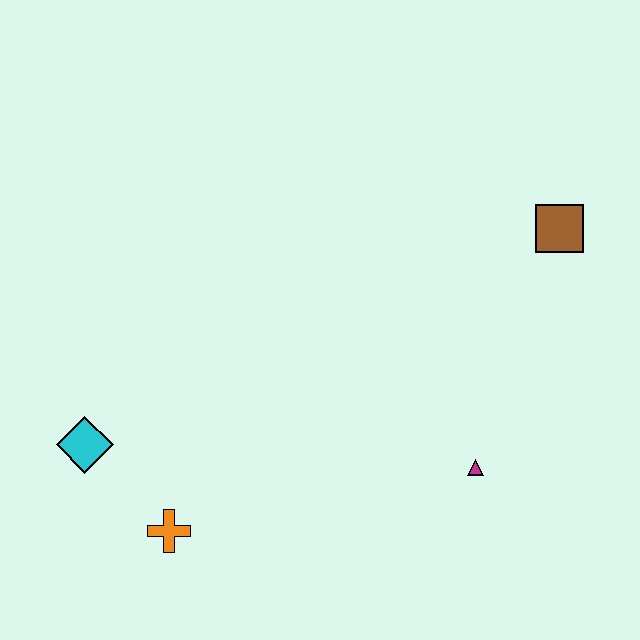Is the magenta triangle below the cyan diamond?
Yes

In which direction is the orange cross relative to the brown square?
The orange cross is to the left of the brown square.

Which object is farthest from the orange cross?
The brown square is farthest from the orange cross.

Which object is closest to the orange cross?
The cyan diamond is closest to the orange cross.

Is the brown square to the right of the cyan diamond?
Yes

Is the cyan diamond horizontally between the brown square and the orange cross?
No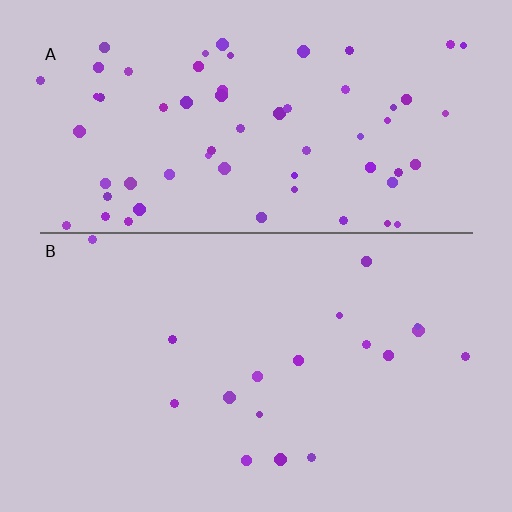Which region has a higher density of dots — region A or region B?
A (the top).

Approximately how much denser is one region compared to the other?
Approximately 3.7× — region A over region B.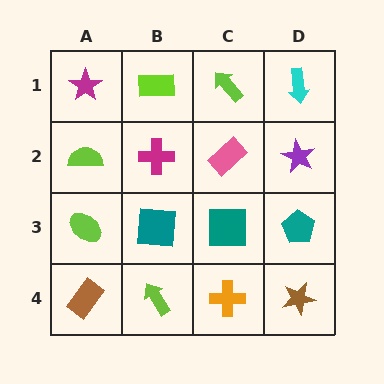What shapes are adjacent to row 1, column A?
A lime semicircle (row 2, column A), a lime rectangle (row 1, column B).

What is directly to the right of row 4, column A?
A lime arrow.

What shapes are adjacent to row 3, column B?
A magenta cross (row 2, column B), a lime arrow (row 4, column B), a lime ellipse (row 3, column A), a teal square (row 3, column C).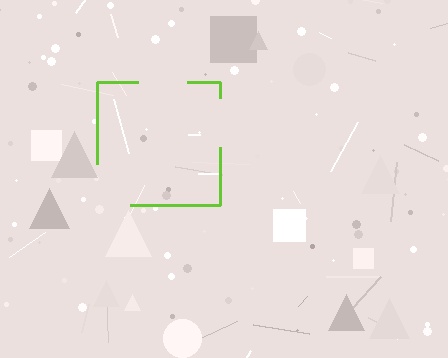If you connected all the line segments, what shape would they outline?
They would outline a square.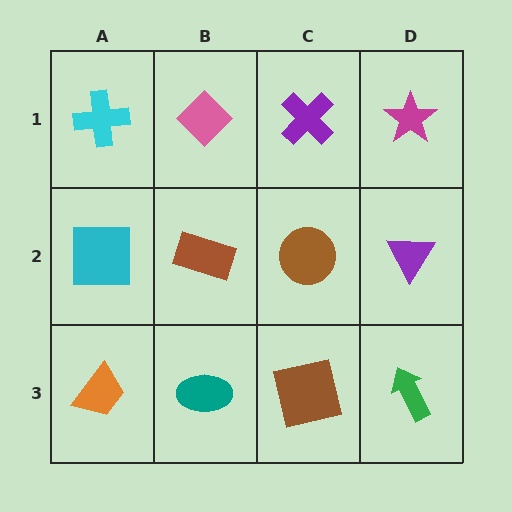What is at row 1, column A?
A cyan cross.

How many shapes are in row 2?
4 shapes.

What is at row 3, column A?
An orange trapezoid.